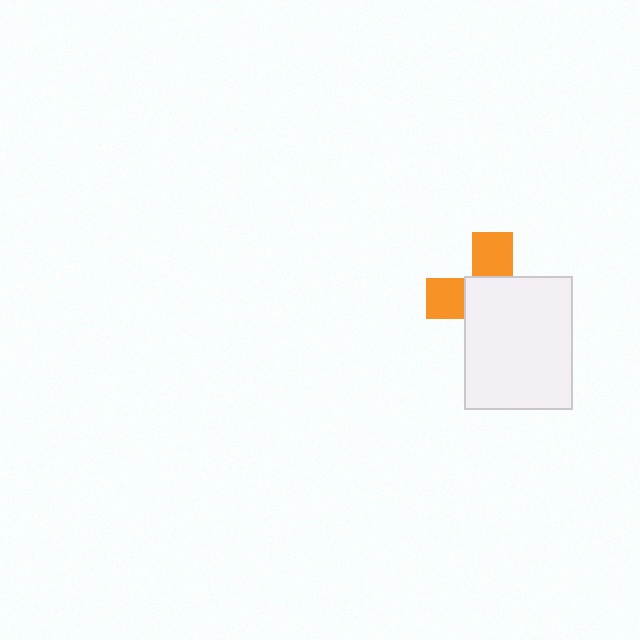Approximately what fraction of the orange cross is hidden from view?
Roughly 64% of the orange cross is hidden behind the white rectangle.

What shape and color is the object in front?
The object in front is a white rectangle.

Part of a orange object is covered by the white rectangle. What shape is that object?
It is a cross.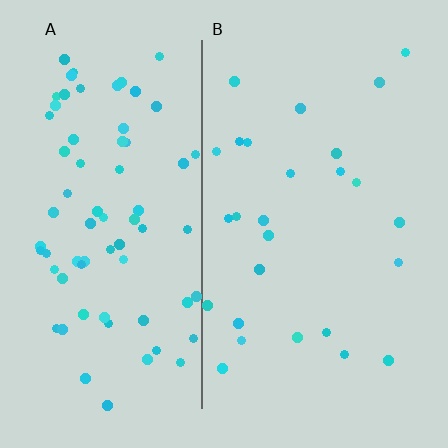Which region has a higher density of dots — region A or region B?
A (the left).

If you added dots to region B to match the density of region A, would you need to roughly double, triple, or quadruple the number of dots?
Approximately triple.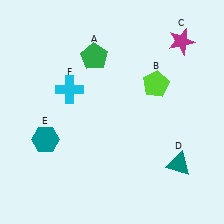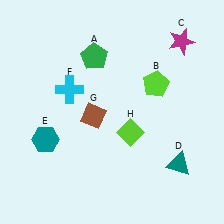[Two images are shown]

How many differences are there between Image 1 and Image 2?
There are 2 differences between the two images.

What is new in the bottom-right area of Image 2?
A lime diamond (H) was added in the bottom-right area of Image 2.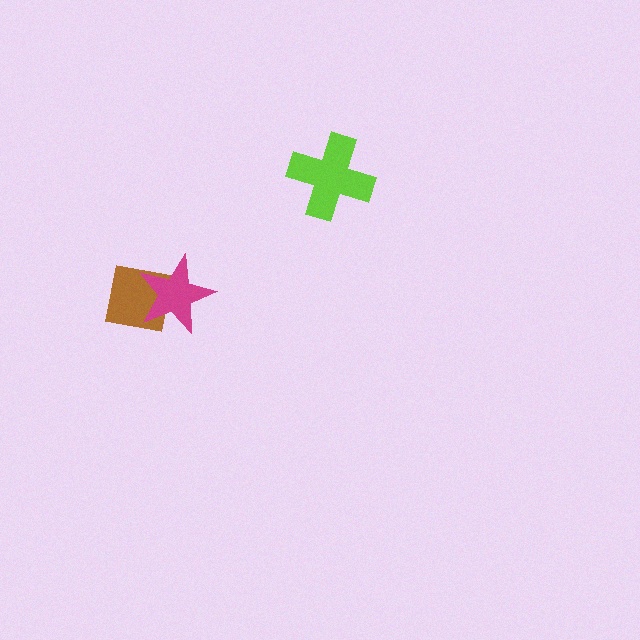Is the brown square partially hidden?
Yes, it is partially covered by another shape.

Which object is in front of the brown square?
The magenta star is in front of the brown square.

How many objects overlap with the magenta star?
1 object overlaps with the magenta star.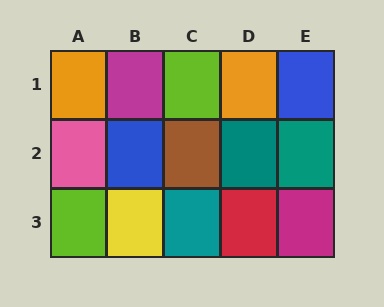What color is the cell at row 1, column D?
Orange.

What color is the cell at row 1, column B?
Magenta.